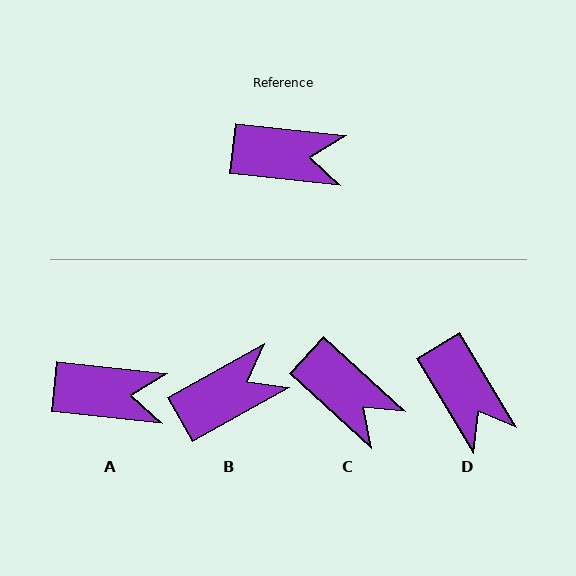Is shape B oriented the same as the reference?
No, it is off by about 35 degrees.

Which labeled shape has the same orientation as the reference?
A.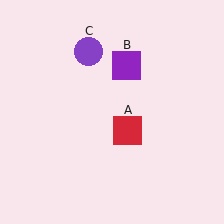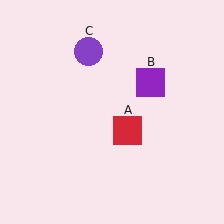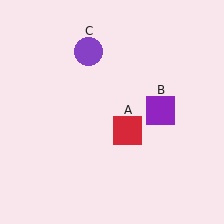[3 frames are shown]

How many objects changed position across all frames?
1 object changed position: purple square (object B).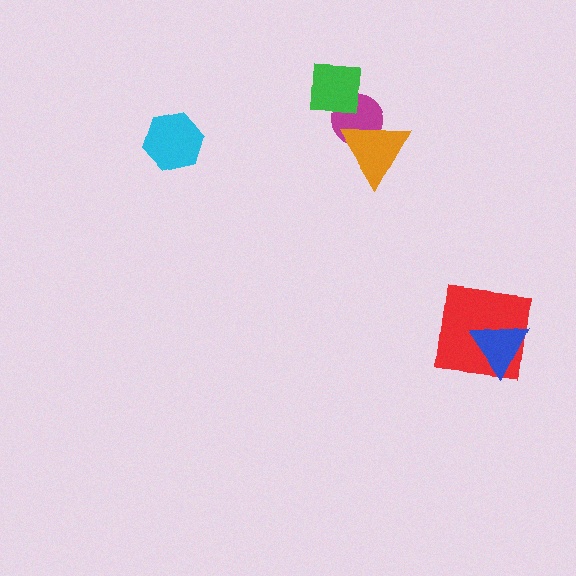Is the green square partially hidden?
No, no other shape covers it.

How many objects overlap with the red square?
1 object overlaps with the red square.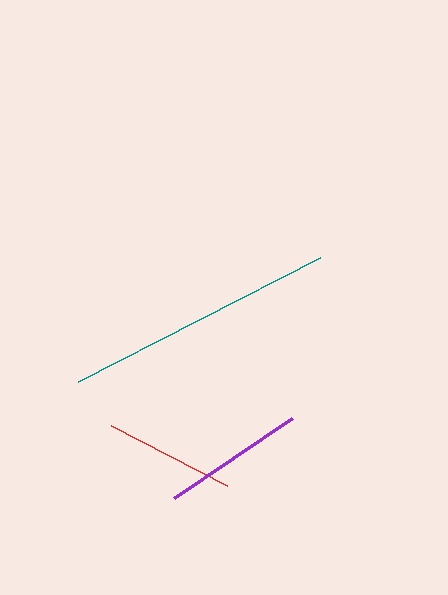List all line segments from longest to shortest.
From longest to shortest: teal, purple, red.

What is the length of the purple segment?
The purple segment is approximately 142 pixels long.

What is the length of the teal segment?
The teal segment is approximately 272 pixels long.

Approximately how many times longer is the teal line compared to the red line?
The teal line is approximately 2.1 times the length of the red line.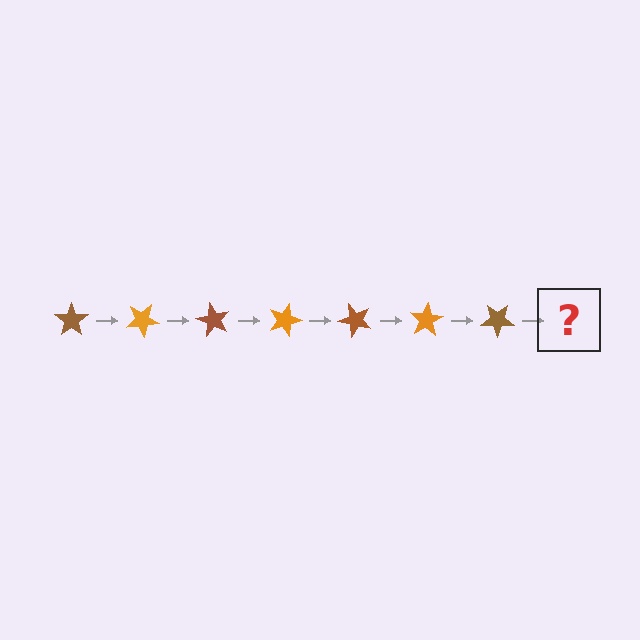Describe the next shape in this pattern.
It should be an orange star, rotated 210 degrees from the start.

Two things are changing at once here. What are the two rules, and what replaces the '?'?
The two rules are that it rotates 30 degrees each step and the color cycles through brown and orange. The '?' should be an orange star, rotated 210 degrees from the start.